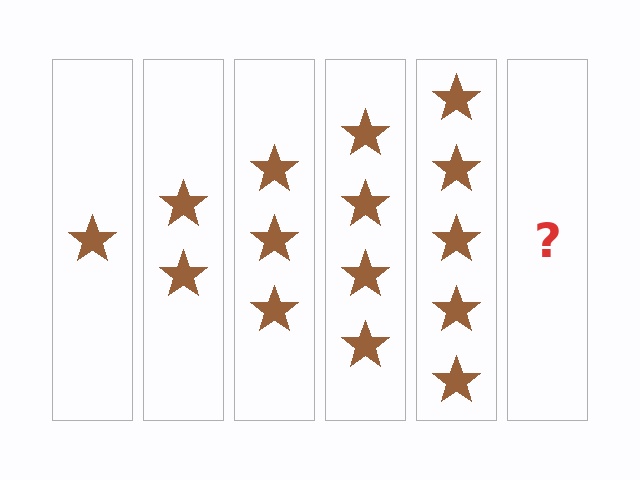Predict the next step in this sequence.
The next step is 6 stars.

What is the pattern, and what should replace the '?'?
The pattern is that each step adds one more star. The '?' should be 6 stars.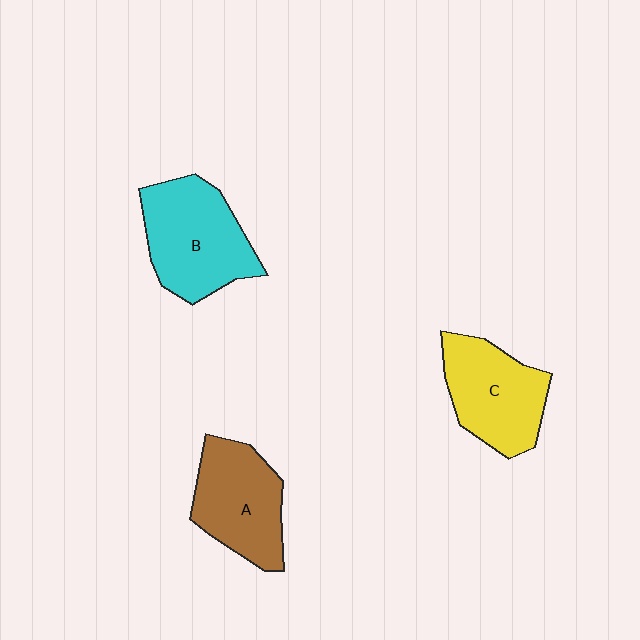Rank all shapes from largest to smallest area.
From largest to smallest: B (cyan), C (yellow), A (brown).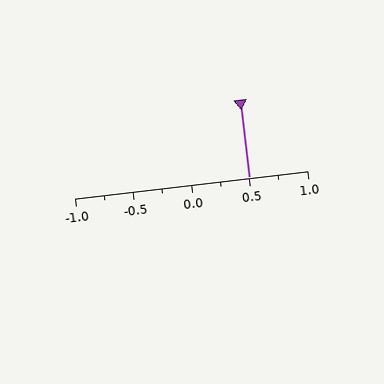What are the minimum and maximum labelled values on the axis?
The axis runs from -1.0 to 1.0.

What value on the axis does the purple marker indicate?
The marker indicates approximately 0.5.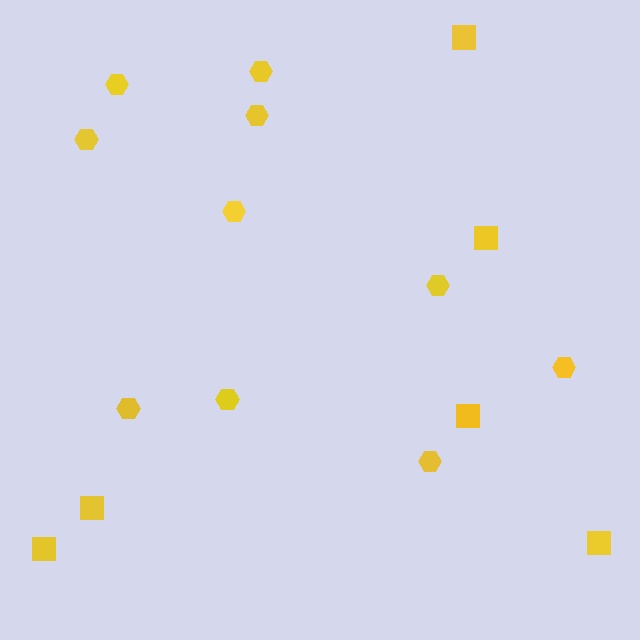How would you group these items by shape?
There are 2 groups: one group of hexagons (10) and one group of squares (6).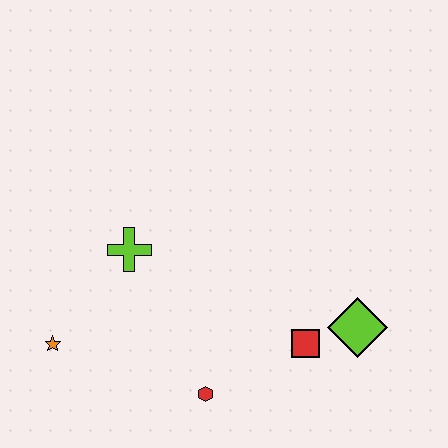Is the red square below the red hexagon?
No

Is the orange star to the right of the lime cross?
No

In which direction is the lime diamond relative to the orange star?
The lime diamond is to the right of the orange star.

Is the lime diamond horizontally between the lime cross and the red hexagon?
No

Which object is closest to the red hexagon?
The red square is closest to the red hexagon.